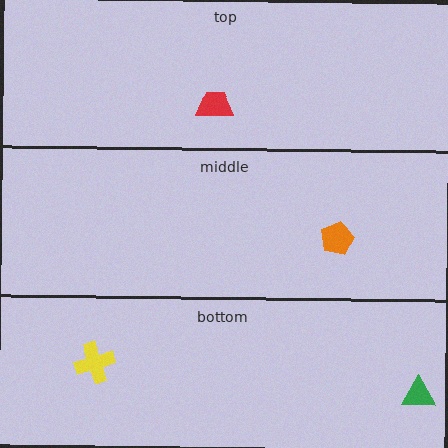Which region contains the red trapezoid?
The top region.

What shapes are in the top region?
The red trapezoid.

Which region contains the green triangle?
The bottom region.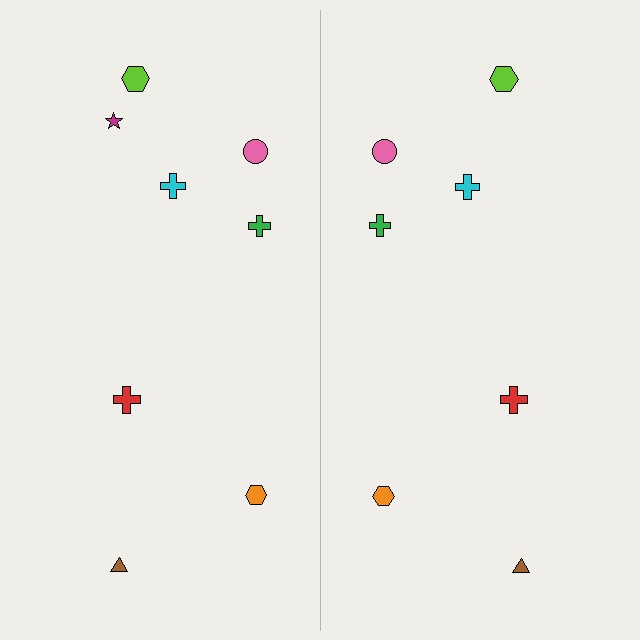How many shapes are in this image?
There are 15 shapes in this image.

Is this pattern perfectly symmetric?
No, the pattern is not perfectly symmetric. A magenta star is missing from the right side.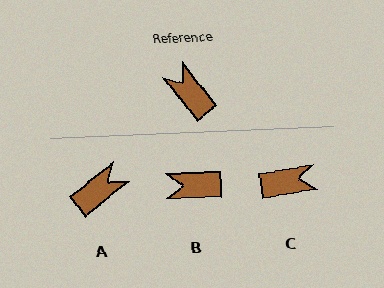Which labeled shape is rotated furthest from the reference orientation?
C, about 120 degrees away.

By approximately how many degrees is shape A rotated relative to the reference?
Approximately 90 degrees clockwise.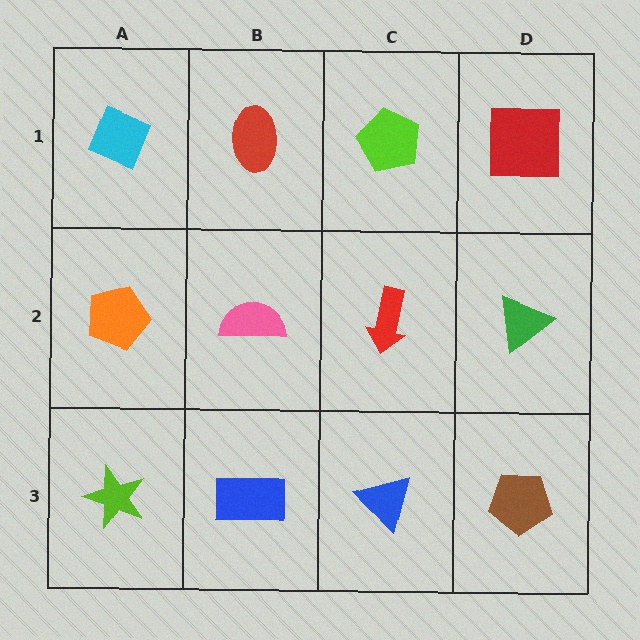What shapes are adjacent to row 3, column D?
A green triangle (row 2, column D), a blue triangle (row 3, column C).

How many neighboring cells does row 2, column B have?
4.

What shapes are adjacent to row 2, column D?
A red square (row 1, column D), a brown pentagon (row 3, column D), a red arrow (row 2, column C).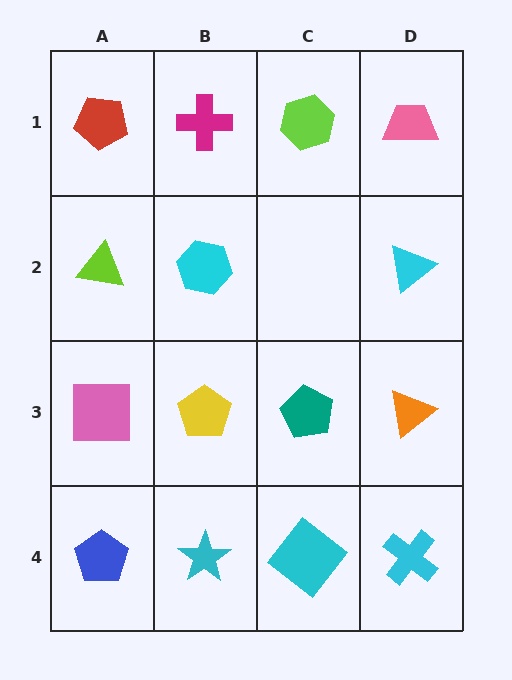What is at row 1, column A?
A red pentagon.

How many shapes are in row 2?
3 shapes.